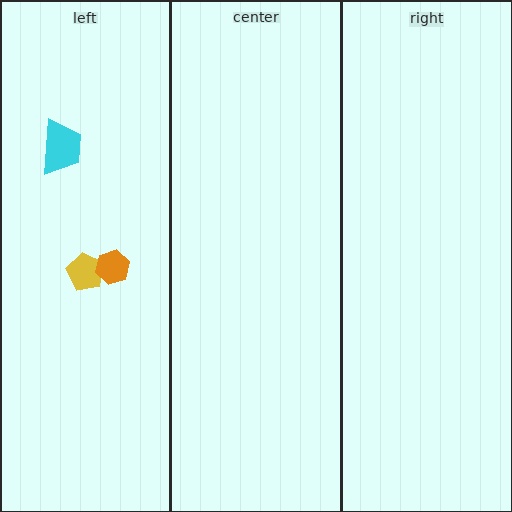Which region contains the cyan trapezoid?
The left region.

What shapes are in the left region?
The yellow pentagon, the cyan trapezoid, the orange hexagon.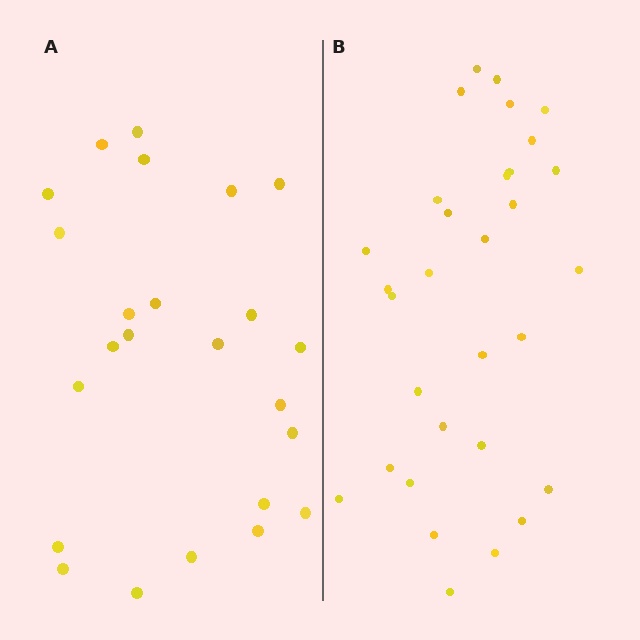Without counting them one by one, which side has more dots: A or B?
Region B (the right region) has more dots.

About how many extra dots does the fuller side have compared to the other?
Region B has roughly 8 or so more dots than region A.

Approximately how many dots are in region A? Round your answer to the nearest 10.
About 20 dots. (The exact count is 24, which rounds to 20.)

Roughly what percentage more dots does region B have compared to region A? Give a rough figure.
About 30% more.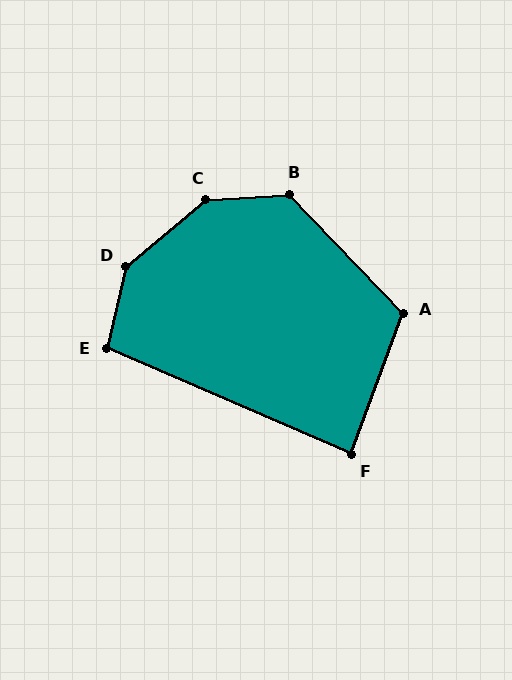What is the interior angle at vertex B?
Approximately 130 degrees (obtuse).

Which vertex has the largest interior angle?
D, at approximately 143 degrees.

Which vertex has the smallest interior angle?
F, at approximately 86 degrees.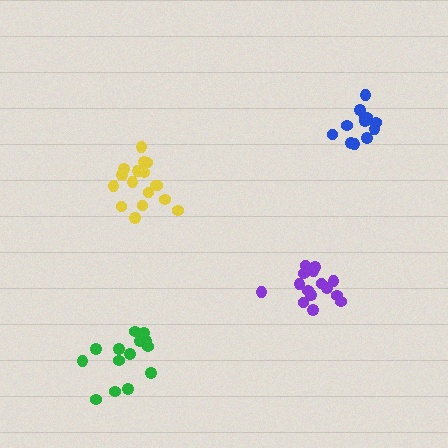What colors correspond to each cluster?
The clusters are colored: blue, yellow, purple, green.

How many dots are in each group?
Group 1: 12 dots, Group 2: 18 dots, Group 3: 15 dots, Group 4: 14 dots (59 total).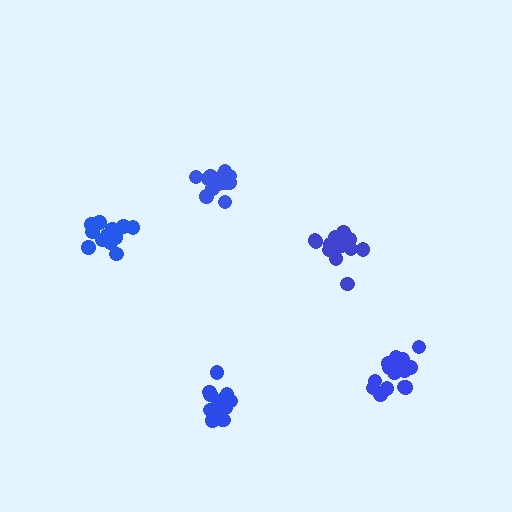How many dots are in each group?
Group 1: 14 dots, Group 2: 13 dots, Group 3: 15 dots, Group 4: 13 dots, Group 5: 15 dots (70 total).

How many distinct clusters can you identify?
There are 5 distinct clusters.